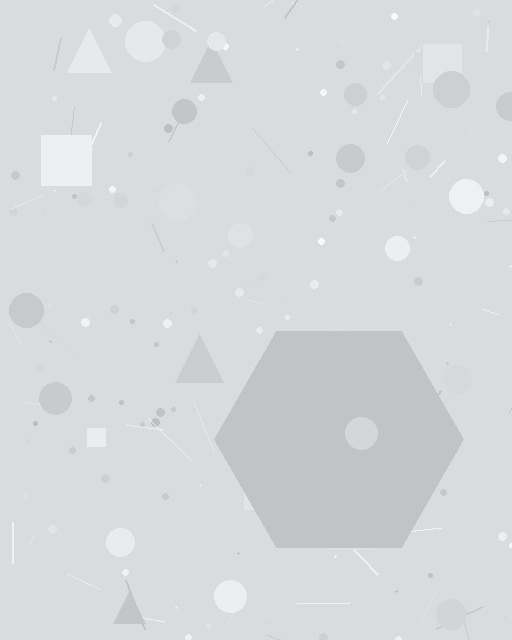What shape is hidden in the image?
A hexagon is hidden in the image.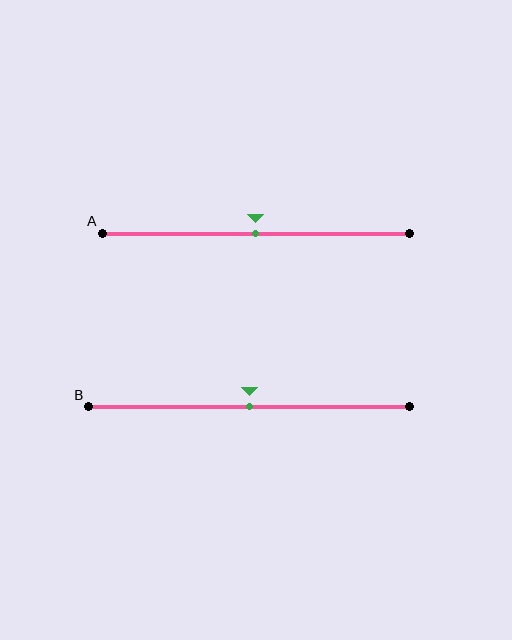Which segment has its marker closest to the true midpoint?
Segment A has its marker closest to the true midpoint.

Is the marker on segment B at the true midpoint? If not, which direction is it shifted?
Yes, the marker on segment B is at the true midpoint.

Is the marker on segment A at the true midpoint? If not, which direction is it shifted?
Yes, the marker on segment A is at the true midpoint.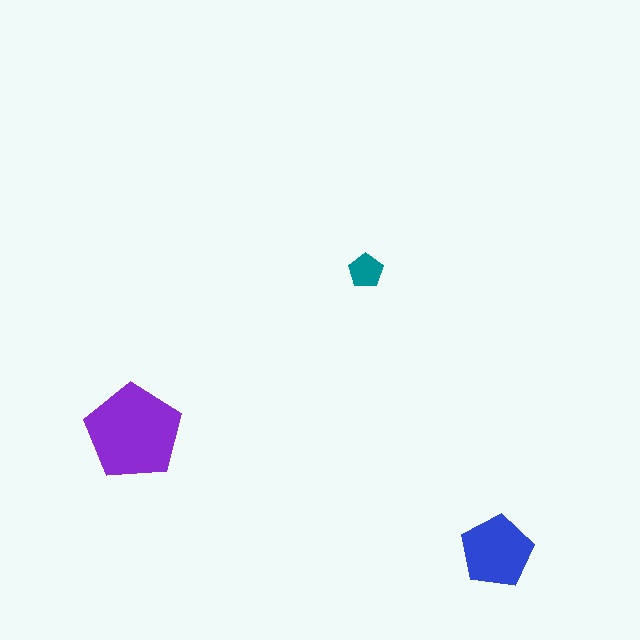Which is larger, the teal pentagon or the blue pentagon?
The blue one.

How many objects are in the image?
There are 3 objects in the image.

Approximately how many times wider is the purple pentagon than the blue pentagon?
About 1.5 times wider.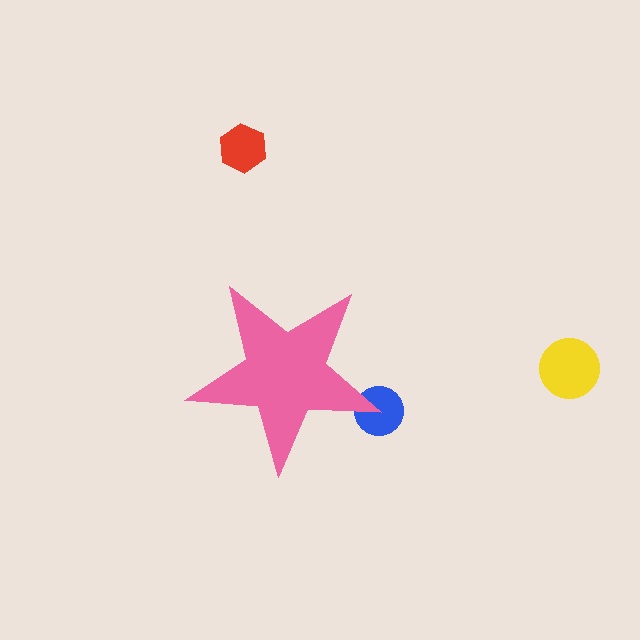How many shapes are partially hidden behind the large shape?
1 shape is partially hidden.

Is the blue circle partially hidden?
Yes, the blue circle is partially hidden behind the pink star.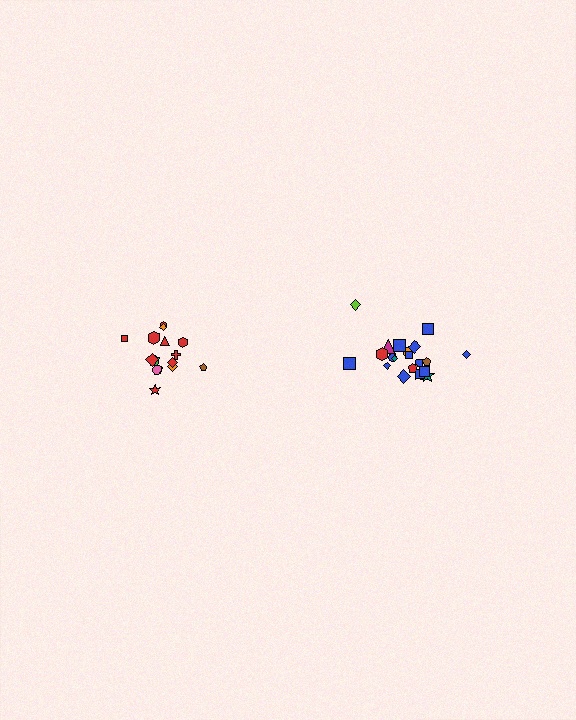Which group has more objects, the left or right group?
The right group.